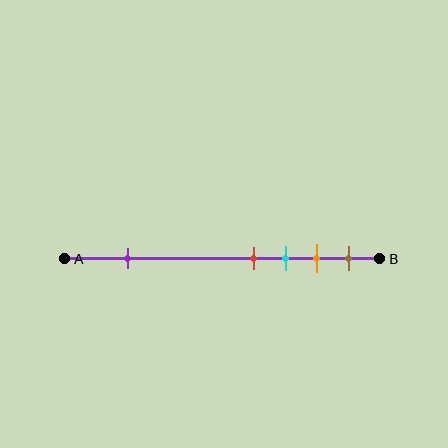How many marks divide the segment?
There are 5 marks dividing the segment.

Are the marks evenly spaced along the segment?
No, the marks are not evenly spaced.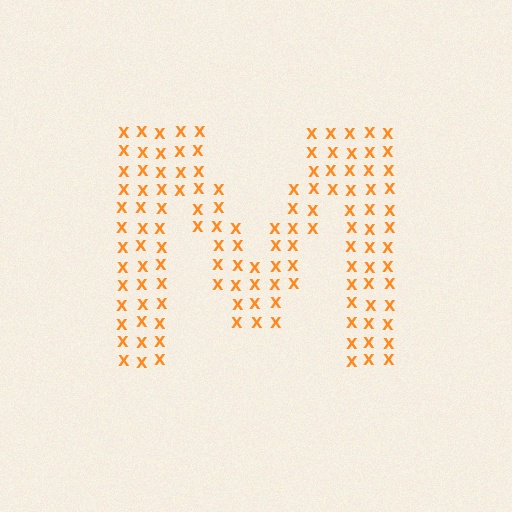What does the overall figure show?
The overall figure shows the letter M.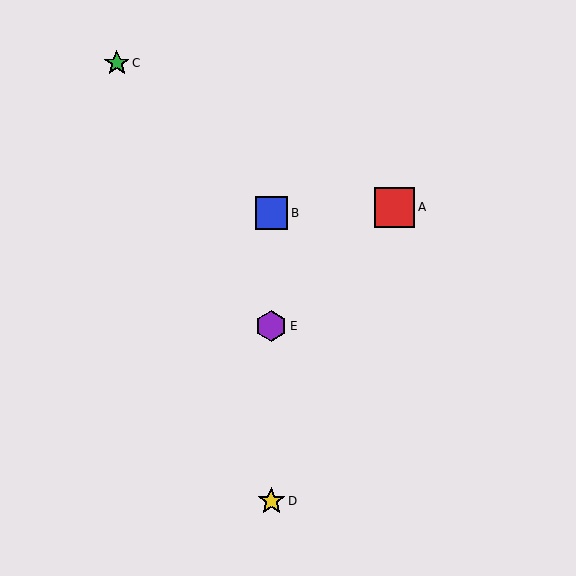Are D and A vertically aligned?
No, D is at x≈271 and A is at x≈395.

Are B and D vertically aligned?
Yes, both are at x≈271.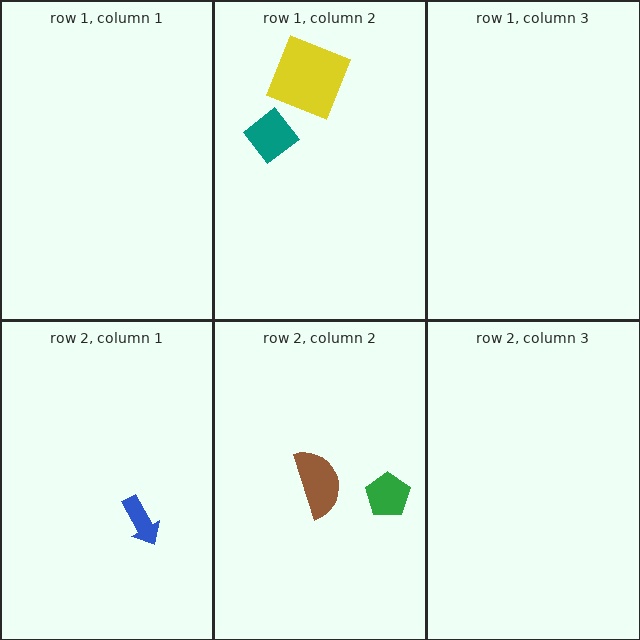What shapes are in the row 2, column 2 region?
The brown semicircle, the green pentagon.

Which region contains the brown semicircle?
The row 2, column 2 region.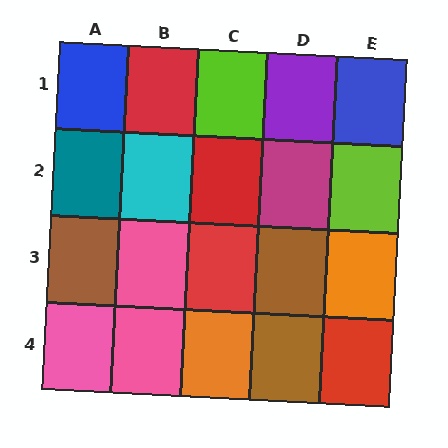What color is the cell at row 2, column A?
Teal.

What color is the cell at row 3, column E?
Orange.